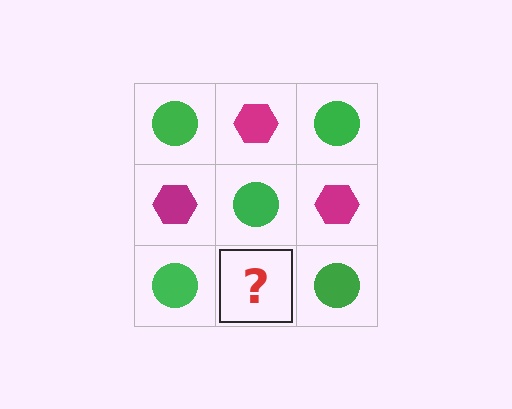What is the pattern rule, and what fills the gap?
The rule is that it alternates green circle and magenta hexagon in a checkerboard pattern. The gap should be filled with a magenta hexagon.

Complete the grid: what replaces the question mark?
The question mark should be replaced with a magenta hexagon.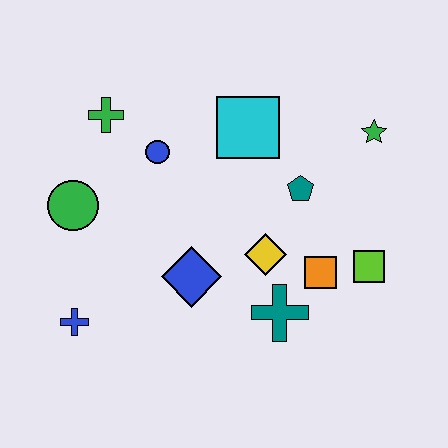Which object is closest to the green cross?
The blue circle is closest to the green cross.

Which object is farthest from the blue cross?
The green star is farthest from the blue cross.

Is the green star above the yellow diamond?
Yes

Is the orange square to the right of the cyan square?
Yes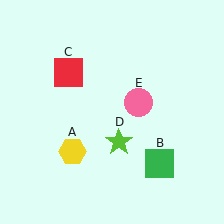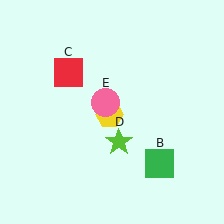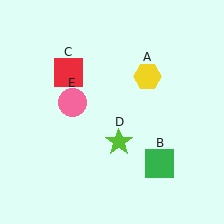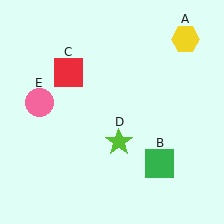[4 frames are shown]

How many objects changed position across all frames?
2 objects changed position: yellow hexagon (object A), pink circle (object E).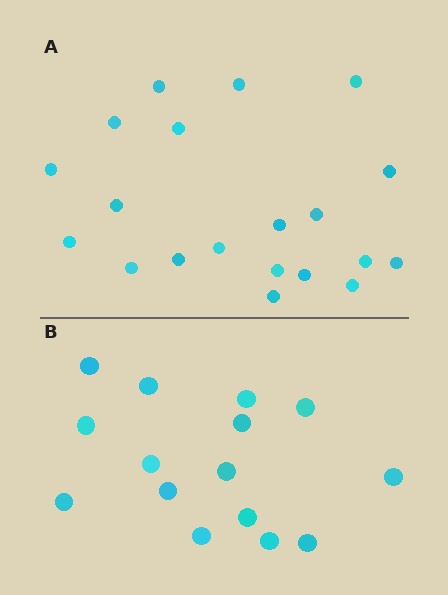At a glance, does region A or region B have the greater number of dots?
Region A (the top region) has more dots.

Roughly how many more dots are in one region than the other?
Region A has about 5 more dots than region B.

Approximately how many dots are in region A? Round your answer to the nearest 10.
About 20 dots.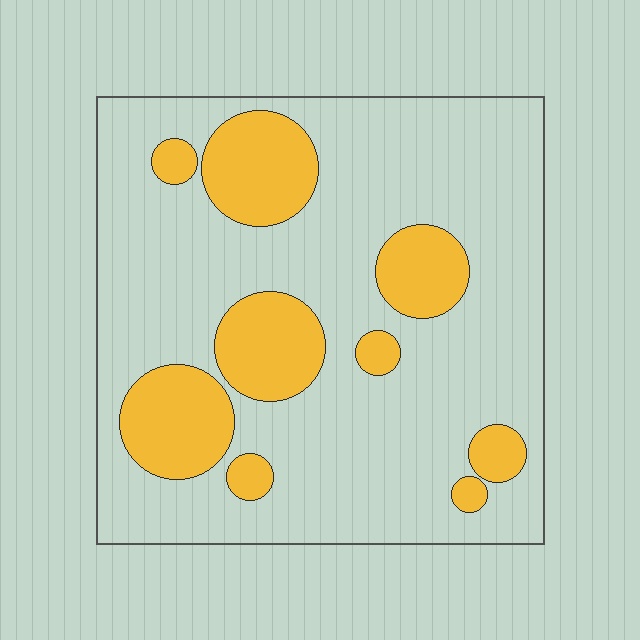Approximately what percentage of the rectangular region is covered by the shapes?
Approximately 25%.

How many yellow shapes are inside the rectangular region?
9.